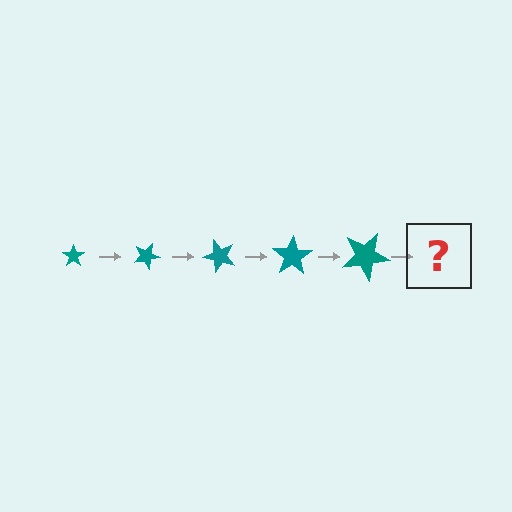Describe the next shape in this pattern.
It should be a star, larger than the previous one and rotated 125 degrees from the start.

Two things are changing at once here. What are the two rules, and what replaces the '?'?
The two rules are that the star grows larger each step and it rotates 25 degrees each step. The '?' should be a star, larger than the previous one and rotated 125 degrees from the start.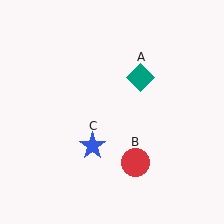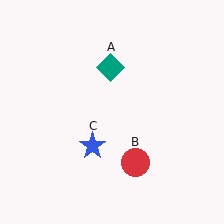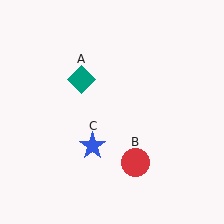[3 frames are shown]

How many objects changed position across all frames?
1 object changed position: teal diamond (object A).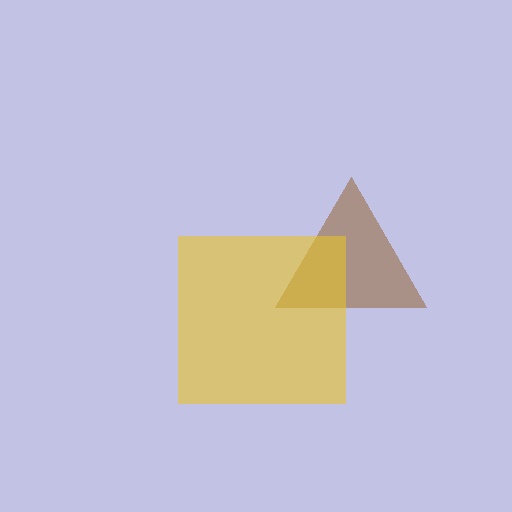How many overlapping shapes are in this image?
There are 2 overlapping shapes in the image.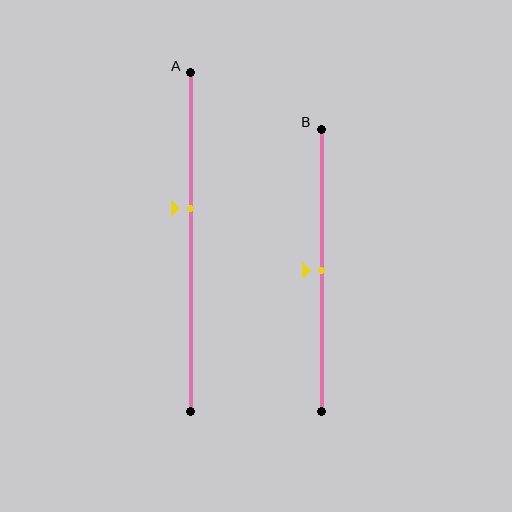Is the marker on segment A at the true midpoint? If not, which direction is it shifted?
No, the marker on segment A is shifted upward by about 10% of the segment length.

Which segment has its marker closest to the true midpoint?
Segment B has its marker closest to the true midpoint.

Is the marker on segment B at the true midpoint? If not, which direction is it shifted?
Yes, the marker on segment B is at the true midpoint.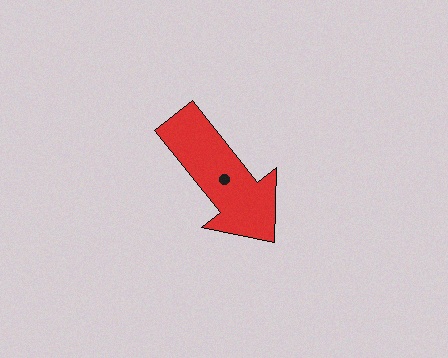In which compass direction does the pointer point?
Southeast.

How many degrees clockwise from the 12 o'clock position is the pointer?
Approximately 142 degrees.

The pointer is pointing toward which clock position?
Roughly 5 o'clock.